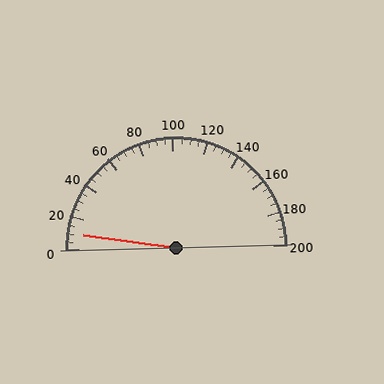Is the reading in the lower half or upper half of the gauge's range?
The reading is in the lower half of the range (0 to 200).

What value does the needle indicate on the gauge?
The needle indicates approximately 10.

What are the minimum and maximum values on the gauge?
The gauge ranges from 0 to 200.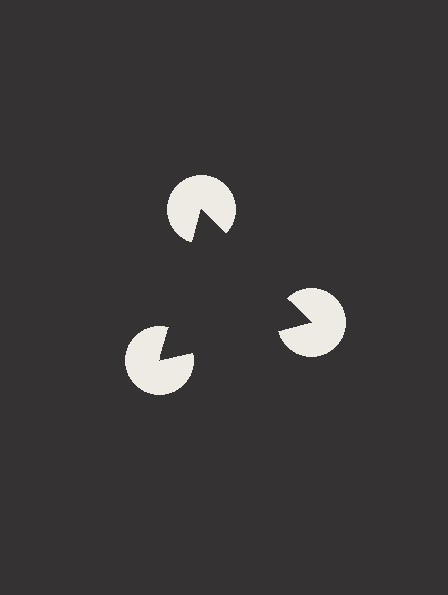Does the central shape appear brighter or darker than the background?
It typically appears slightly darker than the background, even though no actual brightness change is drawn.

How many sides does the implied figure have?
3 sides.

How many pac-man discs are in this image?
There are 3 — one at each vertex of the illusory triangle.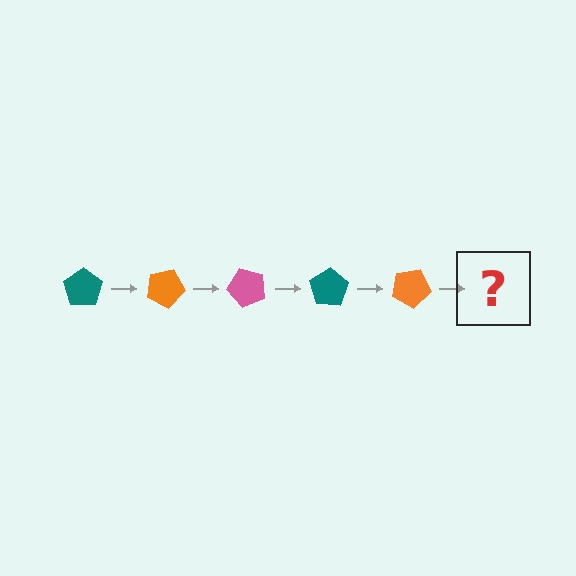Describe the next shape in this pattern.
It should be a pink pentagon, rotated 125 degrees from the start.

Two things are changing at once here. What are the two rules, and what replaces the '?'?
The two rules are that it rotates 25 degrees each step and the color cycles through teal, orange, and pink. The '?' should be a pink pentagon, rotated 125 degrees from the start.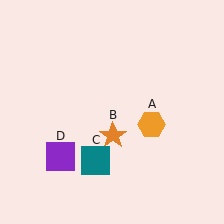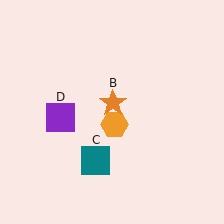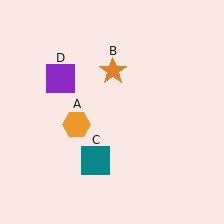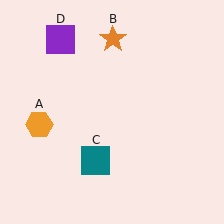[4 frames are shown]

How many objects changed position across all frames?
3 objects changed position: orange hexagon (object A), orange star (object B), purple square (object D).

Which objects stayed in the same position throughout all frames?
Teal square (object C) remained stationary.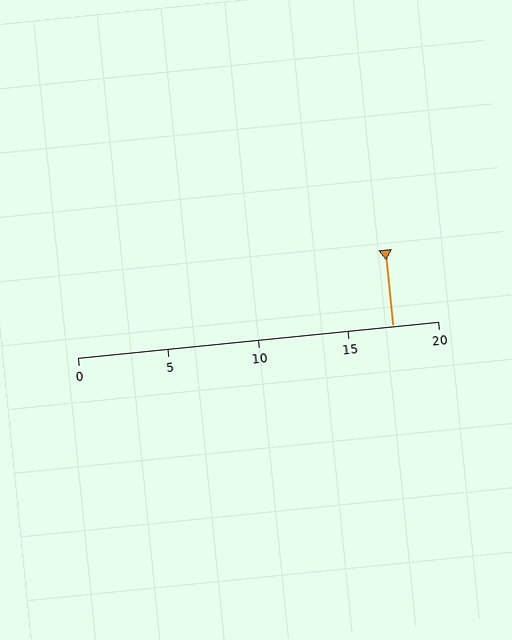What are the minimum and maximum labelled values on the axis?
The axis runs from 0 to 20.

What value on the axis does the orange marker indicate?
The marker indicates approximately 17.5.